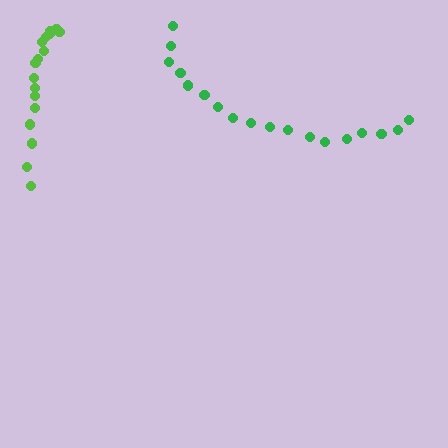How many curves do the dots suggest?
There are 2 distinct paths.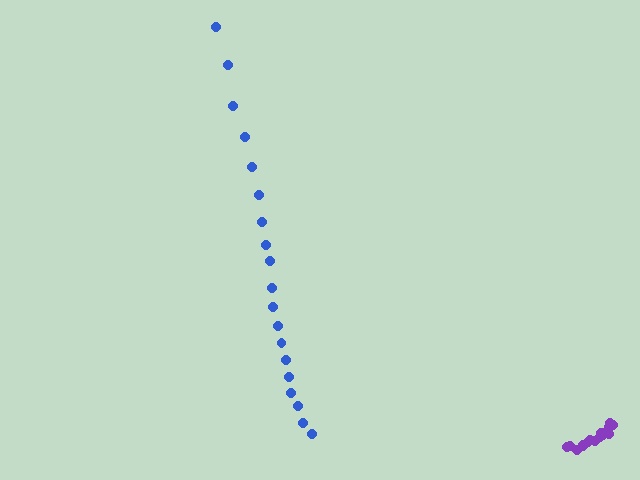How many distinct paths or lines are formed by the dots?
There are 2 distinct paths.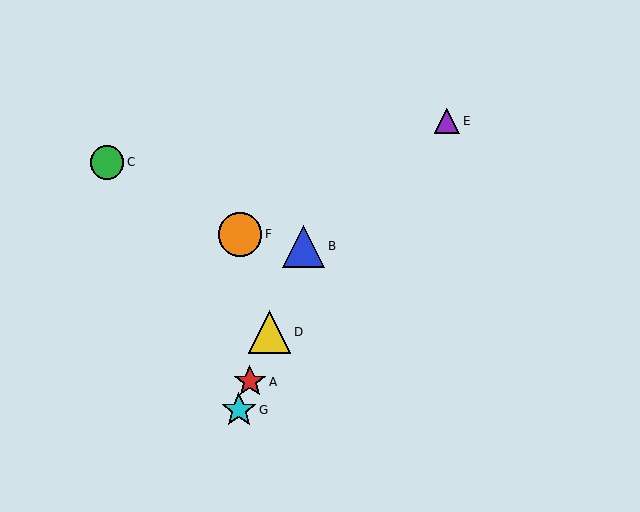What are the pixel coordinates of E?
Object E is at (447, 121).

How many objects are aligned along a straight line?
4 objects (A, B, D, G) are aligned along a straight line.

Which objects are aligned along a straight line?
Objects A, B, D, G are aligned along a straight line.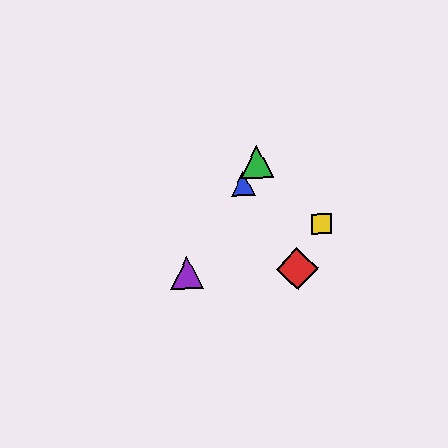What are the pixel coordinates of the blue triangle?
The blue triangle is at (243, 184).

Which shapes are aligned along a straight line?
The blue triangle, the green triangle, the purple triangle are aligned along a straight line.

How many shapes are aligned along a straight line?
3 shapes (the blue triangle, the green triangle, the purple triangle) are aligned along a straight line.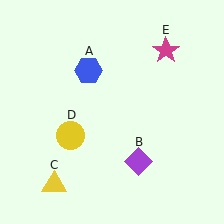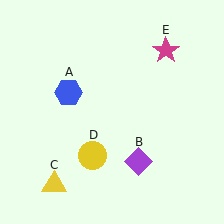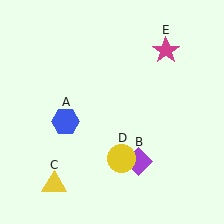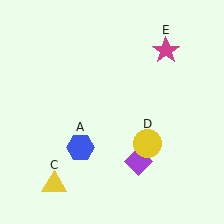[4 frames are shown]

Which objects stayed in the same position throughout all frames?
Purple diamond (object B) and yellow triangle (object C) and magenta star (object E) remained stationary.